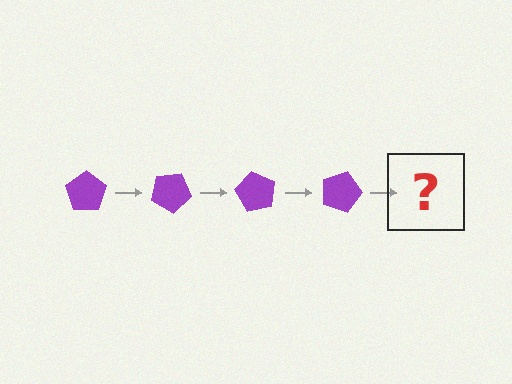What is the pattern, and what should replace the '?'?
The pattern is that the pentagon rotates 30 degrees each step. The '?' should be a purple pentagon rotated 120 degrees.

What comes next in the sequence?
The next element should be a purple pentagon rotated 120 degrees.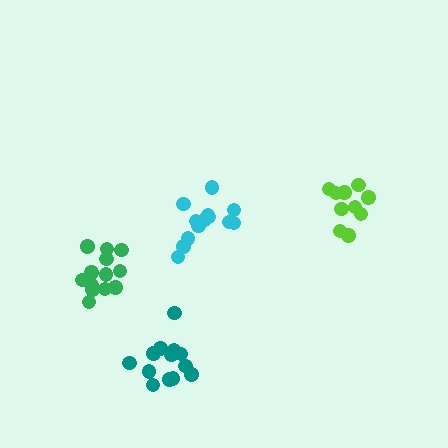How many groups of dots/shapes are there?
There are 4 groups.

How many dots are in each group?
Group 1: 13 dots, Group 2: 10 dots, Group 3: 13 dots, Group 4: 14 dots (50 total).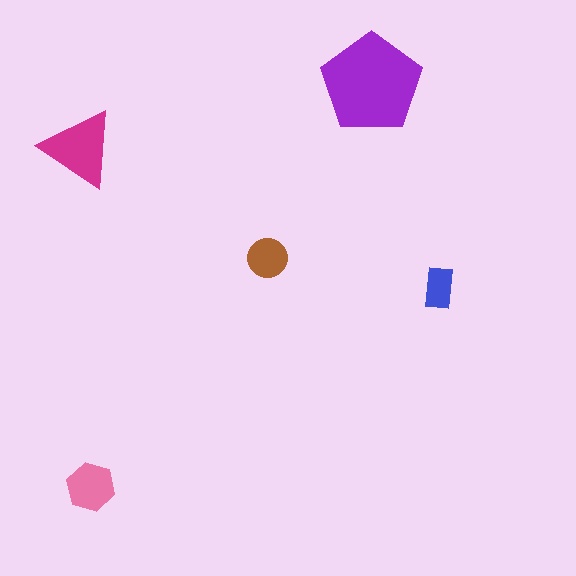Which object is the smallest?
The blue rectangle.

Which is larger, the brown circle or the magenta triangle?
The magenta triangle.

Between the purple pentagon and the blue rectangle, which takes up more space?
The purple pentagon.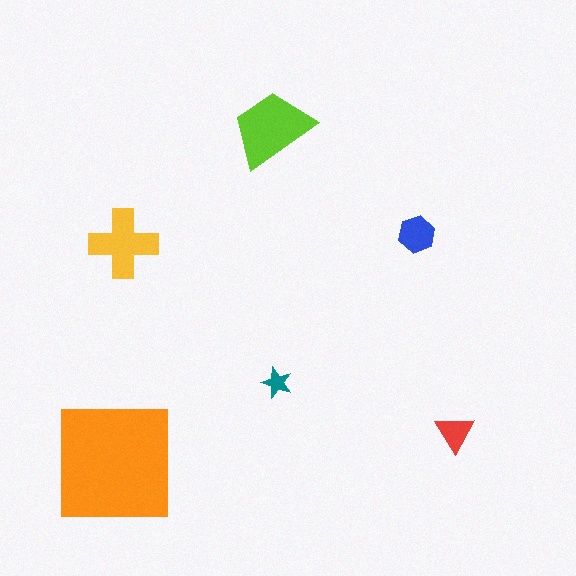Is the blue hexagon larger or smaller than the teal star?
Larger.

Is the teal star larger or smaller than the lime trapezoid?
Smaller.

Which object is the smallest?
The teal star.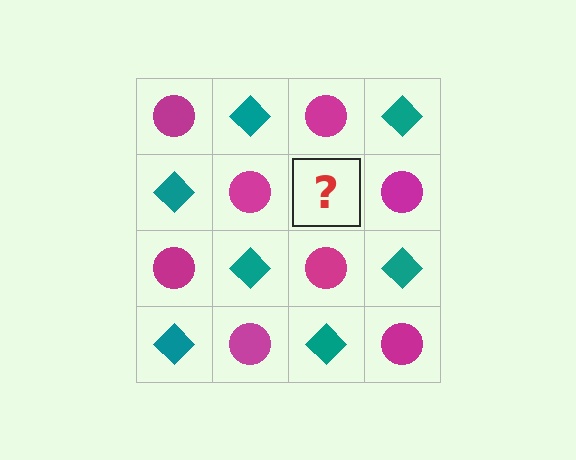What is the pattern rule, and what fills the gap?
The rule is that it alternates magenta circle and teal diamond in a checkerboard pattern. The gap should be filled with a teal diamond.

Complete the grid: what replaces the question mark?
The question mark should be replaced with a teal diamond.